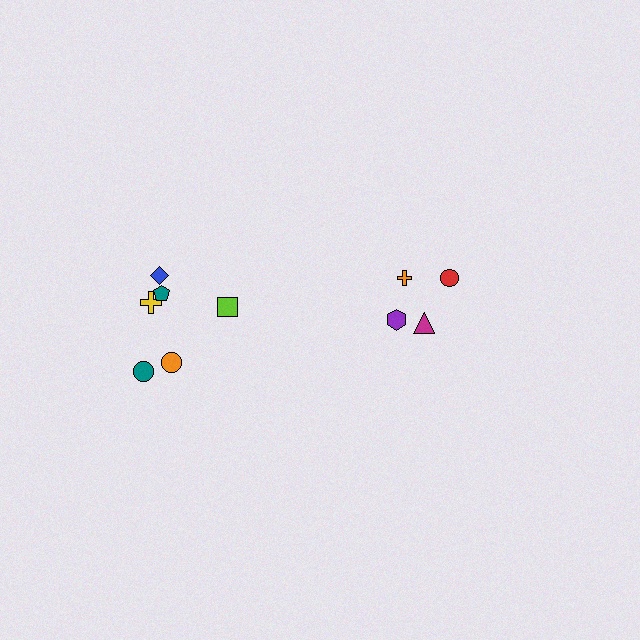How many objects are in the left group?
There are 6 objects.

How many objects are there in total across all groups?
There are 10 objects.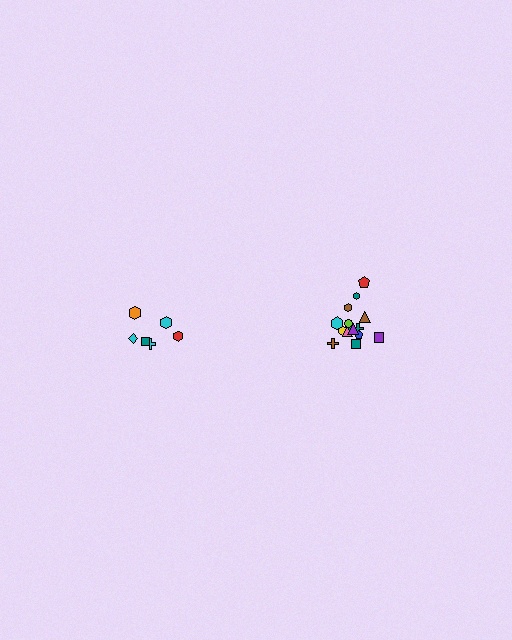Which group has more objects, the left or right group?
The right group.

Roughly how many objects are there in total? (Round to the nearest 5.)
Roughly 20 objects in total.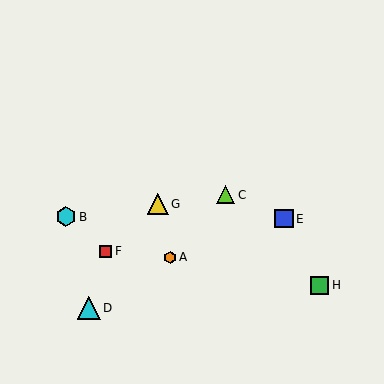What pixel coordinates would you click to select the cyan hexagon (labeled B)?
Click at (66, 217) to select the cyan hexagon B.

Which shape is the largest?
The cyan triangle (labeled D) is the largest.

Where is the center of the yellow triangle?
The center of the yellow triangle is at (158, 204).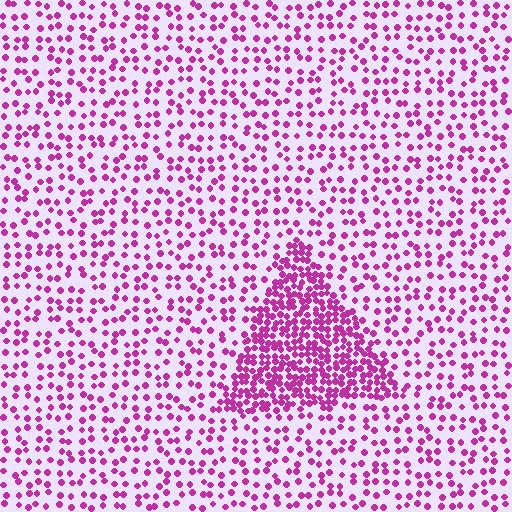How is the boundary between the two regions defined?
The boundary is defined by a change in element density (approximately 2.6x ratio). All elements are the same color, size, and shape.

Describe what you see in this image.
The image contains small magenta elements arranged at two different densities. A triangle-shaped region is visible where the elements are more densely packed than the surrounding area.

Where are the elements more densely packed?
The elements are more densely packed inside the triangle boundary.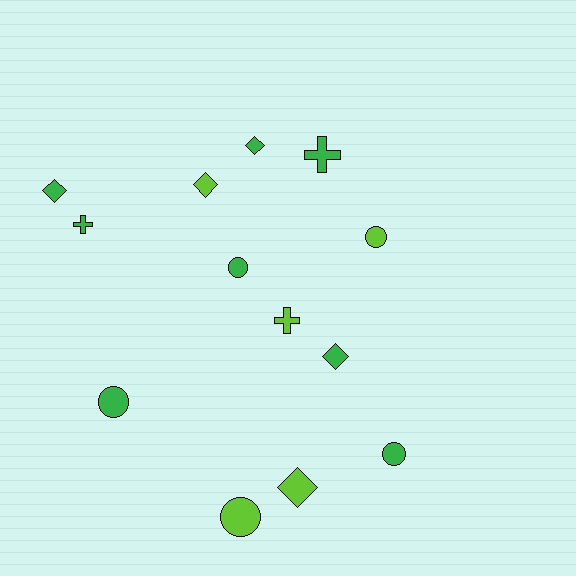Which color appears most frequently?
Green, with 8 objects.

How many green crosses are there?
There are 2 green crosses.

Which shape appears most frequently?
Diamond, with 5 objects.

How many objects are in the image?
There are 13 objects.